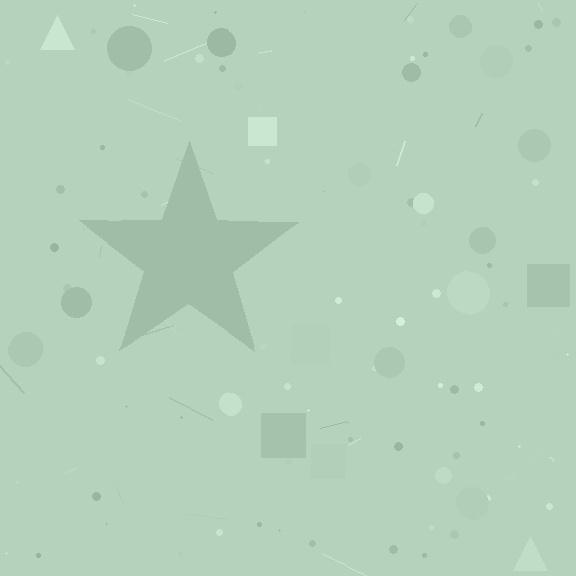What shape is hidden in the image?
A star is hidden in the image.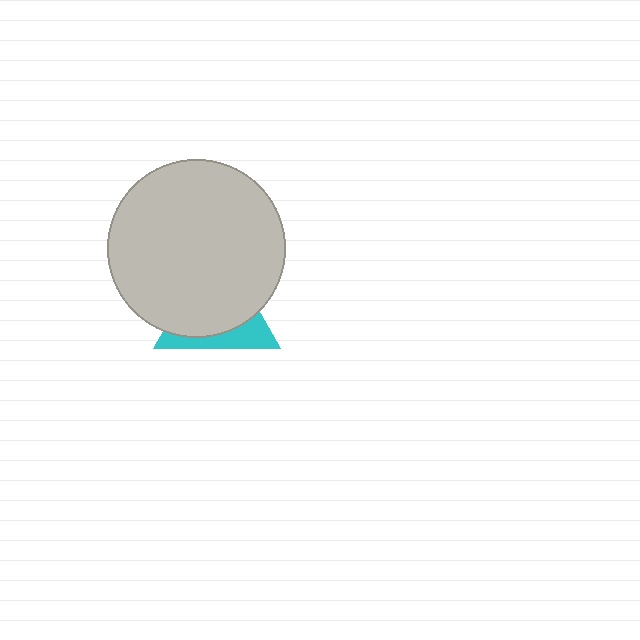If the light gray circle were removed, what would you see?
You would see the complete cyan triangle.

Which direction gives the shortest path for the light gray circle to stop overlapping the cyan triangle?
Moving up gives the shortest separation.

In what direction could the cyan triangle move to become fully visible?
The cyan triangle could move down. That would shift it out from behind the light gray circle entirely.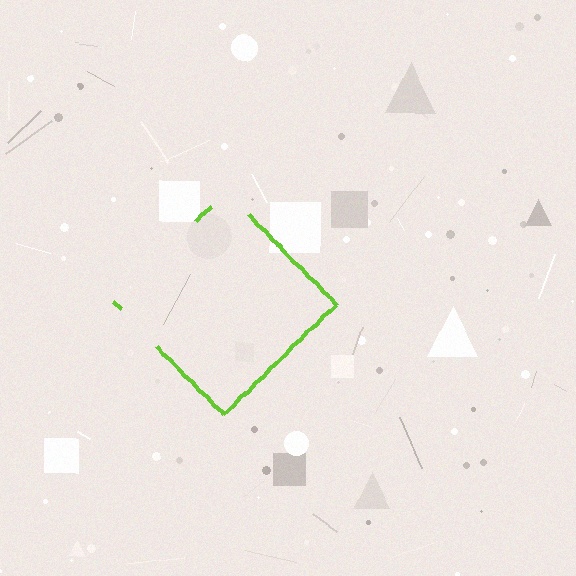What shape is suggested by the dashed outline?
The dashed outline suggests a diamond.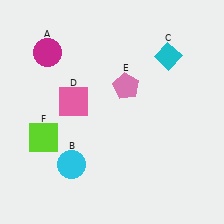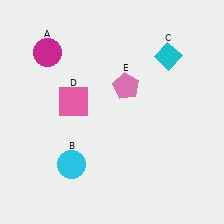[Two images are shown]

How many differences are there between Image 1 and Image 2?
There is 1 difference between the two images.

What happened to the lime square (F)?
The lime square (F) was removed in Image 2. It was in the bottom-left area of Image 1.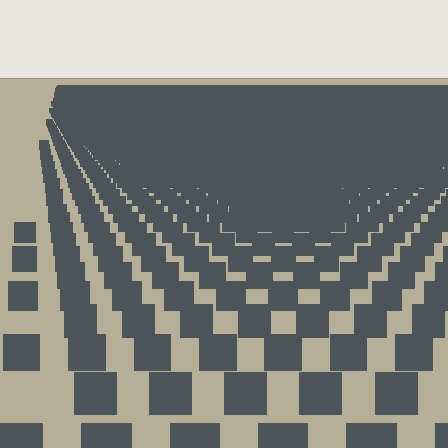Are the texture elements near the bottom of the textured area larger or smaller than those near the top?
Larger. Near the bottom, elements are closer to the viewer and appear at a bigger on-screen size.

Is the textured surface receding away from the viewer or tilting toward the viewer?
The surface is receding away from the viewer. Texture elements get smaller and denser toward the top.